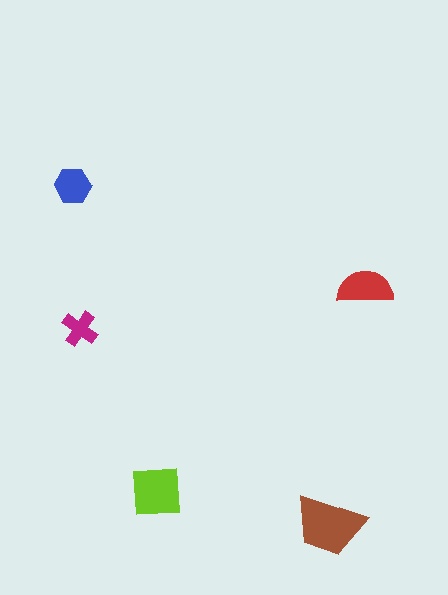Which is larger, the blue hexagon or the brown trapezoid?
The brown trapezoid.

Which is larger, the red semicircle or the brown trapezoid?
The brown trapezoid.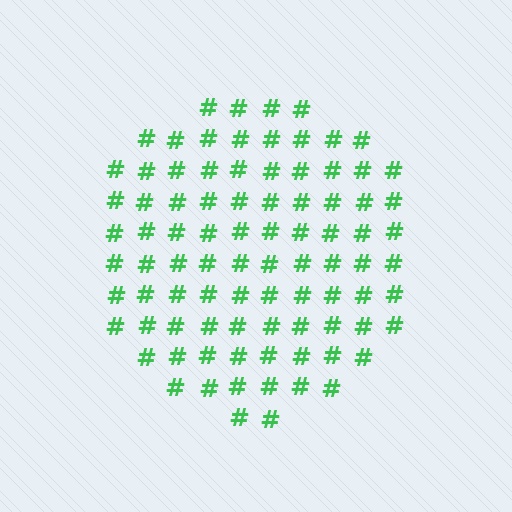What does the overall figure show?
The overall figure shows a circle.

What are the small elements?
The small elements are hash symbols.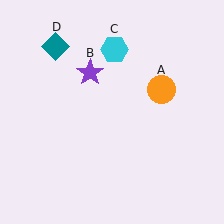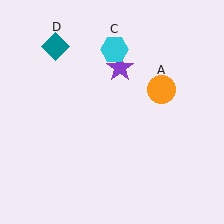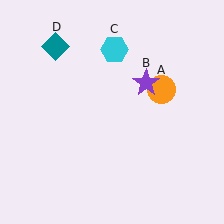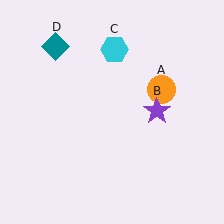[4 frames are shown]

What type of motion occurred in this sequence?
The purple star (object B) rotated clockwise around the center of the scene.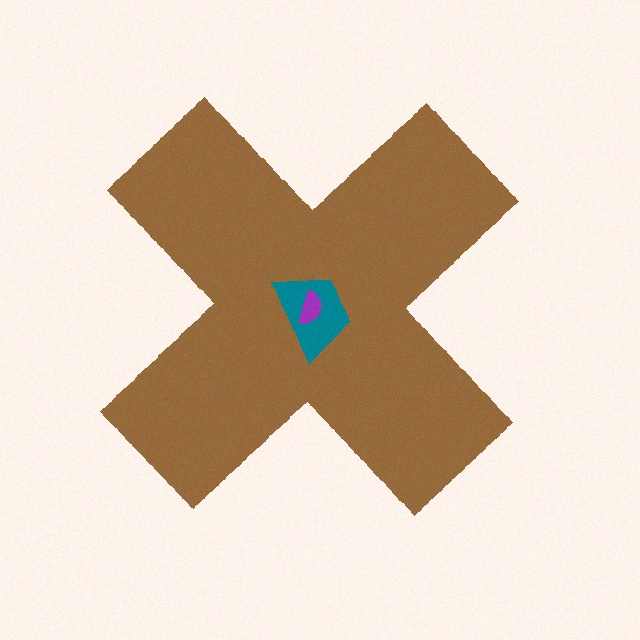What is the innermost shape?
The purple semicircle.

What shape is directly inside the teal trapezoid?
The purple semicircle.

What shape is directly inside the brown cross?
The teal trapezoid.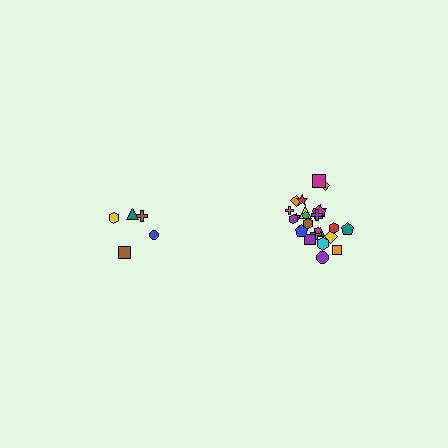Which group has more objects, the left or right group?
The right group.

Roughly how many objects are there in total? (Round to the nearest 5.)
Roughly 30 objects in total.